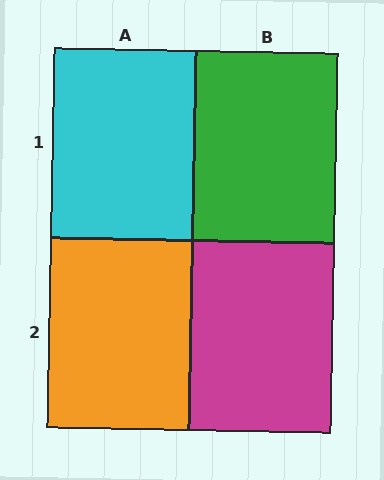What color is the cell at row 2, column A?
Orange.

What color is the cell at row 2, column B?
Magenta.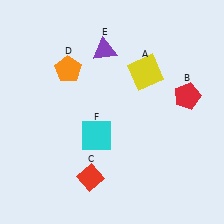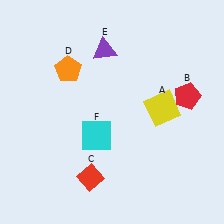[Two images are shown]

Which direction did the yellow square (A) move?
The yellow square (A) moved down.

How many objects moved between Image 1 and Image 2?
1 object moved between the two images.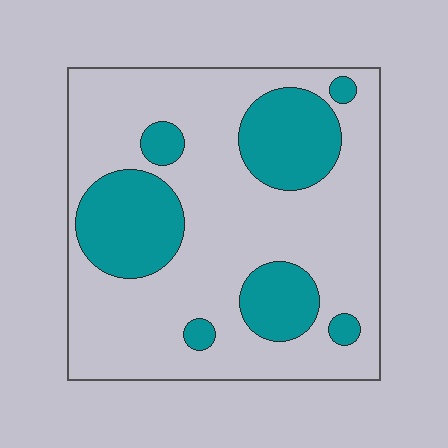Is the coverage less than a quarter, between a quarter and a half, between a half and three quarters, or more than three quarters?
Between a quarter and a half.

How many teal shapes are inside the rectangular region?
7.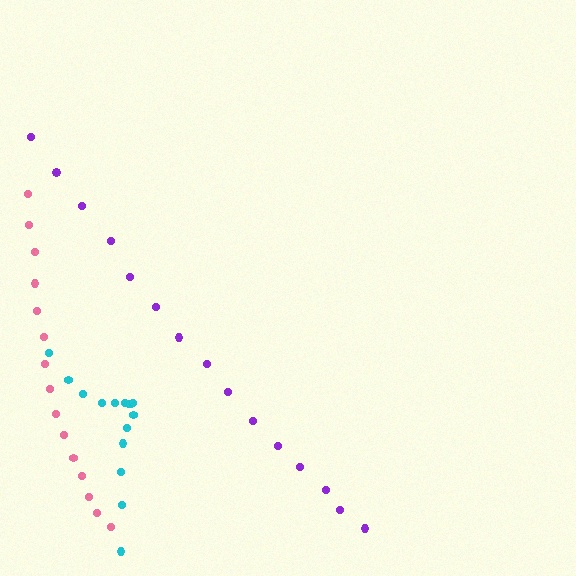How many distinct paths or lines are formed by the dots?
There are 3 distinct paths.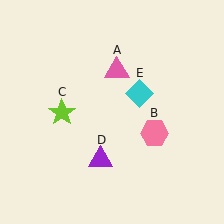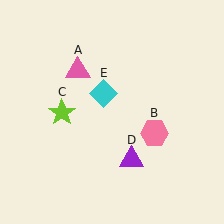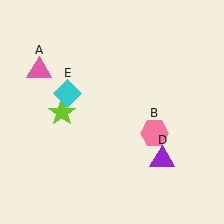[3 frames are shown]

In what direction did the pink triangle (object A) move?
The pink triangle (object A) moved left.